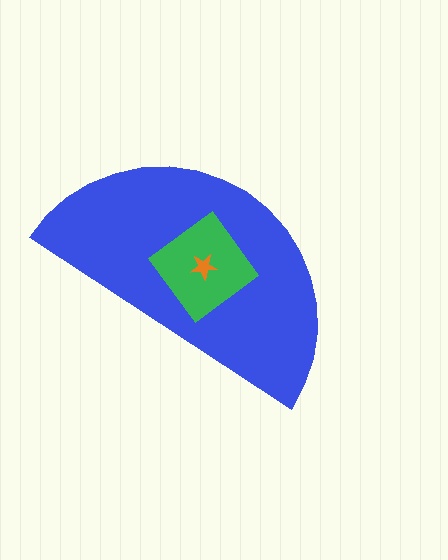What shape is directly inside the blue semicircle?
The green diamond.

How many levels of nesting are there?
3.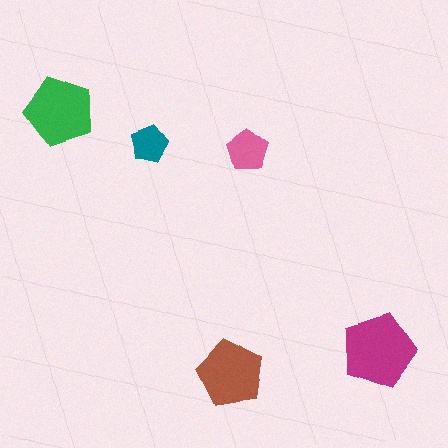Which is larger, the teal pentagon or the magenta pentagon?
The magenta one.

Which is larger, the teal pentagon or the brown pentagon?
The brown one.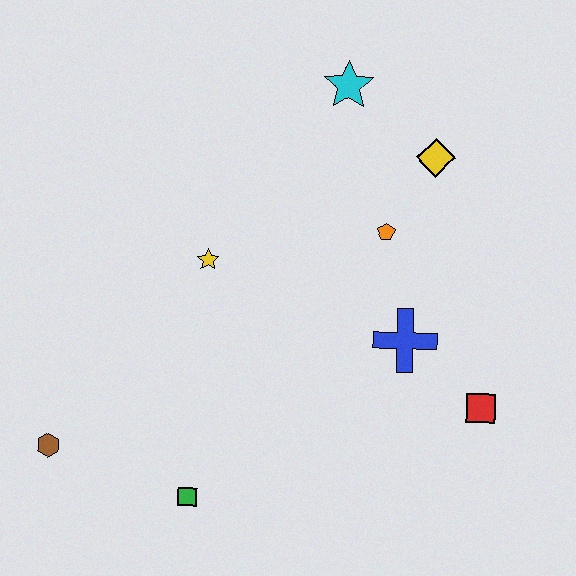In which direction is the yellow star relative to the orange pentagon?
The yellow star is to the left of the orange pentagon.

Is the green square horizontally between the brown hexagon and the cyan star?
Yes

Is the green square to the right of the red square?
No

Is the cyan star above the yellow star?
Yes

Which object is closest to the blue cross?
The red square is closest to the blue cross.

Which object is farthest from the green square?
The cyan star is farthest from the green square.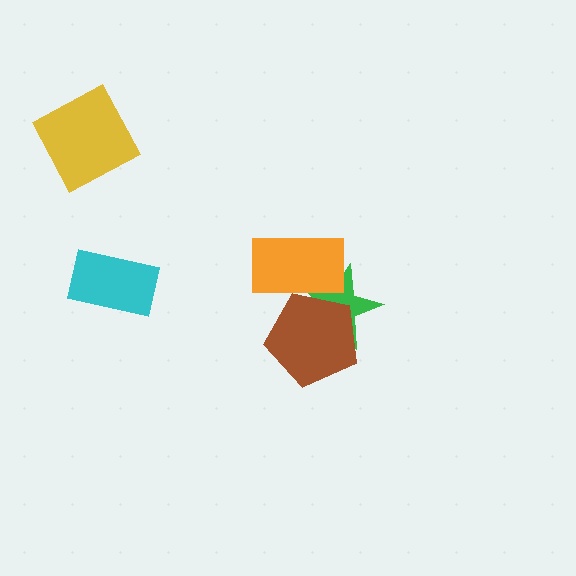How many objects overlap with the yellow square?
0 objects overlap with the yellow square.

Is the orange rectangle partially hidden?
No, no other shape covers it.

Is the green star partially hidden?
Yes, it is partially covered by another shape.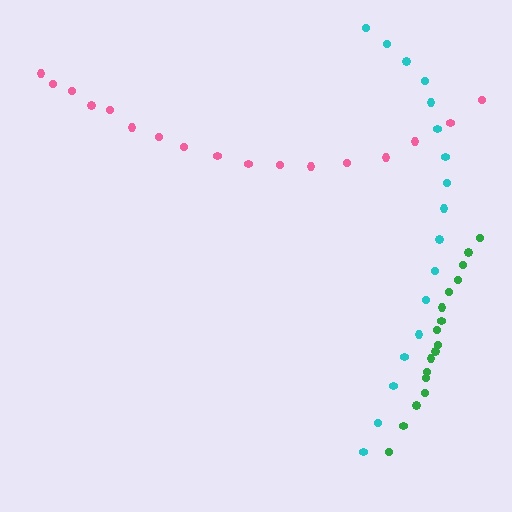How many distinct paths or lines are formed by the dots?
There are 3 distinct paths.